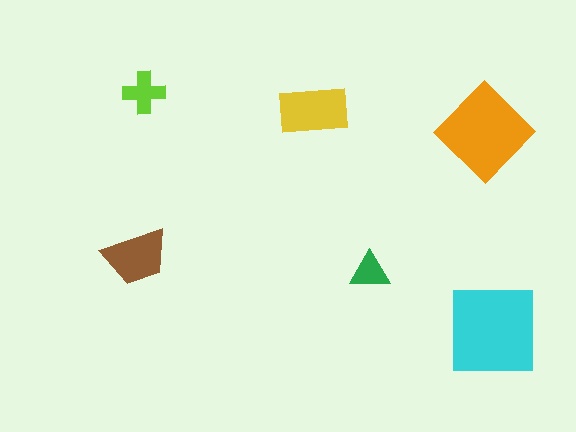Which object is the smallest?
The green triangle.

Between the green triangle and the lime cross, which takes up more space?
The lime cross.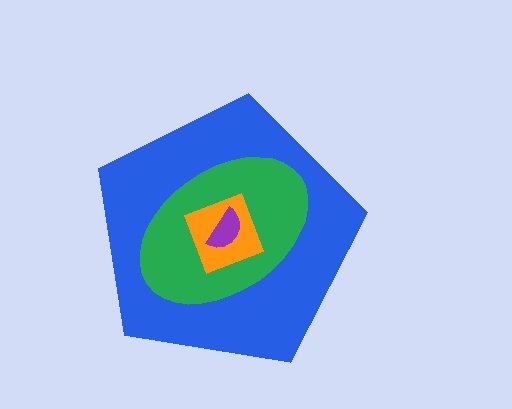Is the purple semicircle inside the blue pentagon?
Yes.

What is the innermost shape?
The purple semicircle.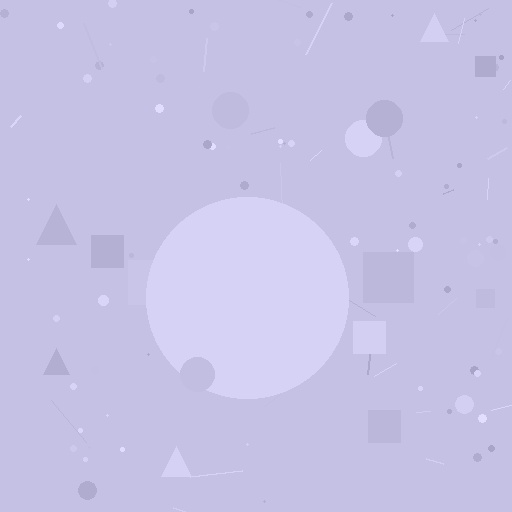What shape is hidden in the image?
A circle is hidden in the image.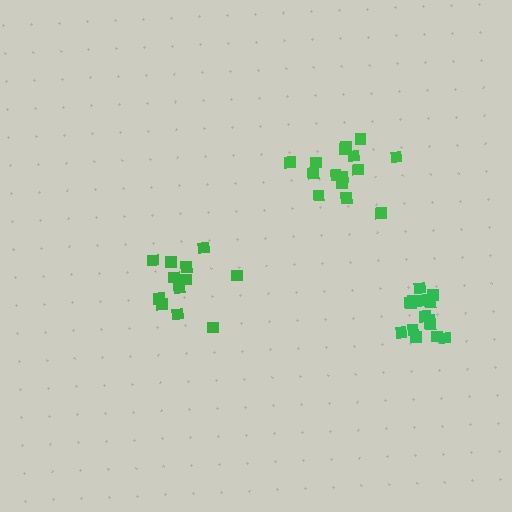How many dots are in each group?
Group 1: 15 dots, Group 2: 14 dots, Group 3: 12 dots (41 total).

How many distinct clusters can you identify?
There are 3 distinct clusters.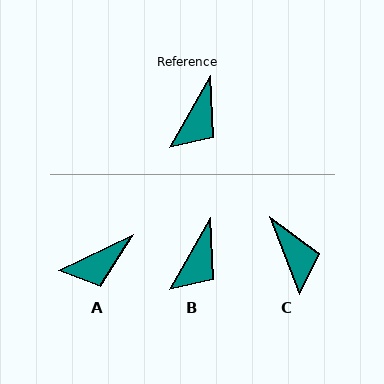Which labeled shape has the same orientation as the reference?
B.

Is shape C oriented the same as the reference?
No, it is off by about 51 degrees.